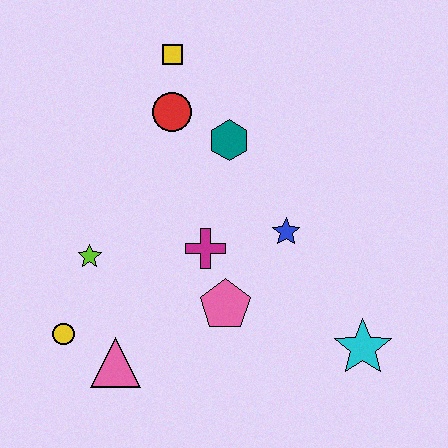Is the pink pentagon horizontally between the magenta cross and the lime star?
No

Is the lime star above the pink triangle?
Yes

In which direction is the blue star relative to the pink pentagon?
The blue star is above the pink pentagon.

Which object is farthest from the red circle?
The cyan star is farthest from the red circle.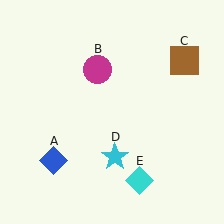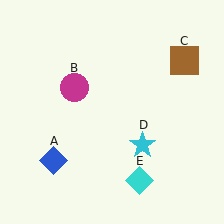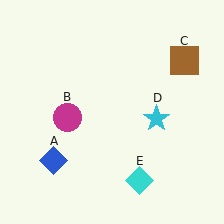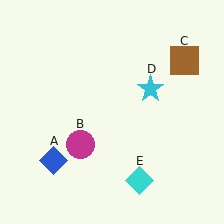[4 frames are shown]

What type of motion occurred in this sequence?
The magenta circle (object B), cyan star (object D) rotated counterclockwise around the center of the scene.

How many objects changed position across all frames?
2 objects changed position: magenta circle (object B), cyan star (object D).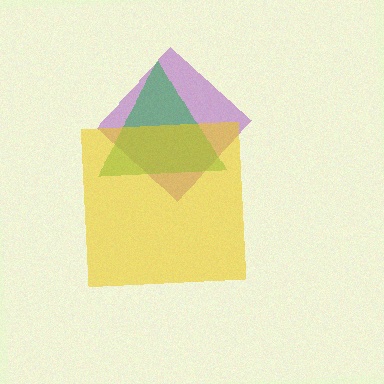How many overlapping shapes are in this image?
There are 3 overlapping shapes in the image.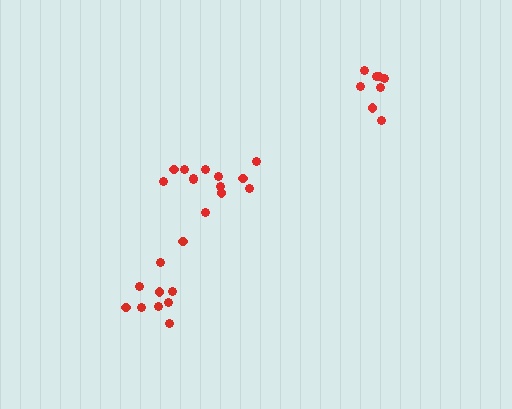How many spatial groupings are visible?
There are 3 spatial groupings.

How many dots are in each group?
Group 1: 10 dots, Group 2: 13 dots, Group 3: 8 dots (31 total).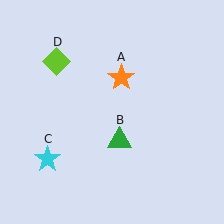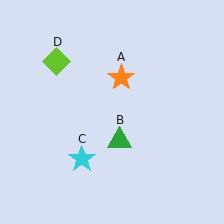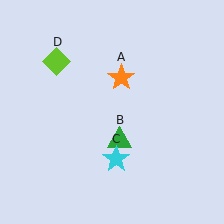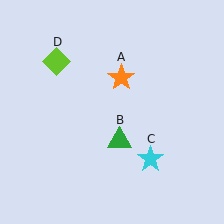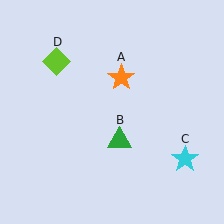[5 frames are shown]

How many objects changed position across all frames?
1 object changed position: cyan star (object C).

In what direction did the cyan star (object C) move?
The cyan star (object C) moved right.